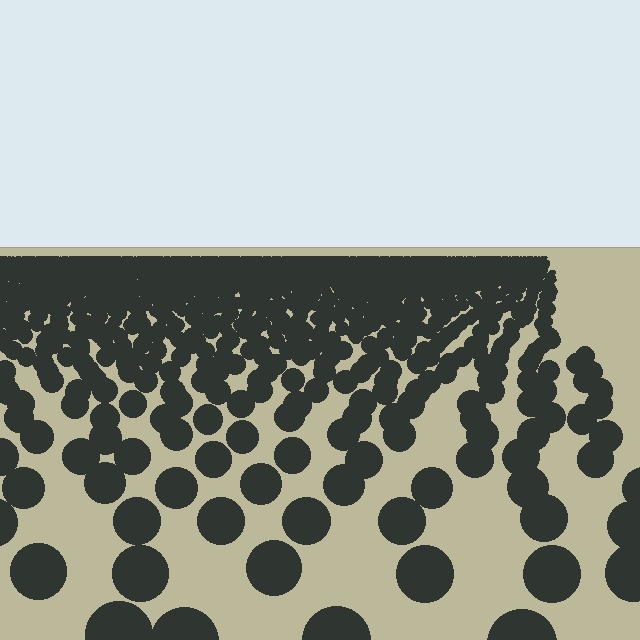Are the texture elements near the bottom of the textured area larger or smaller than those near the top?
Larger. Near the bottom, elements are closer to the viewer and appear at a bigger on-screen size.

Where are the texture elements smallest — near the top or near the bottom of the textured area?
Near the top.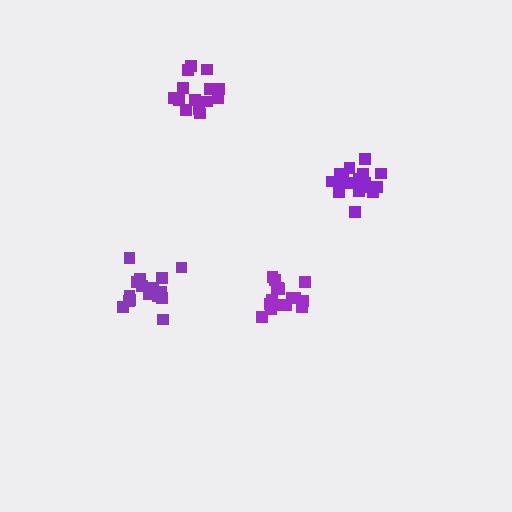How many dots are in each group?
Group 1: 19 dots, Group 2: 14 dots, Group 3: 17 dots, Group 4: 19 dots (69 total).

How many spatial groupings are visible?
There are 4 spatial groupings.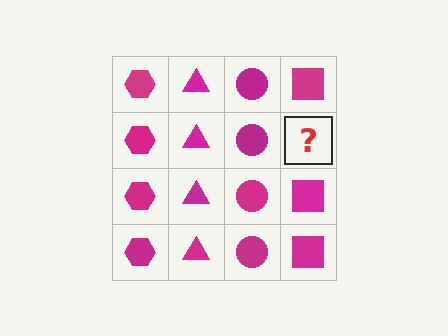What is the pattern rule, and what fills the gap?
The rule is that each column has a consistent shape. The gap should be filled with a magenta square.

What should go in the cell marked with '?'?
The missing cell should contain a magenta square.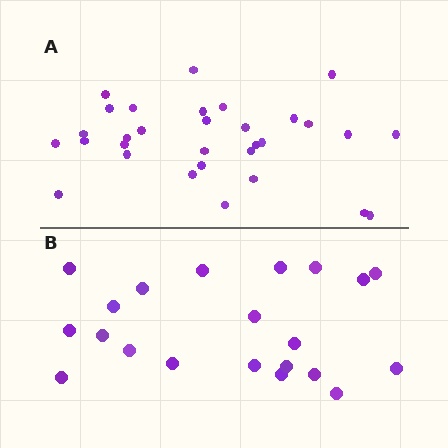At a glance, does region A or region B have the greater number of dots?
Region A (the top region) has more dots.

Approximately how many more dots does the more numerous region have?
Region A has roughly 10 or so more dots than region B.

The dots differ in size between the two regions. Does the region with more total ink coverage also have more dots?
No. Region B has more total ink coverage because its dots are larger, but region A actually contains more individual dots. Total area can be misleading — the number of items is what matters here.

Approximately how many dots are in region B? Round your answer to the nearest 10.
About 20 dots. (The exact count is 21, which rounds to 20.)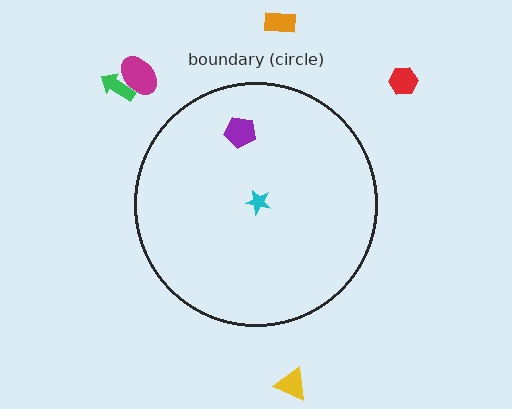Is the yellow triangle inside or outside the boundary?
Outside.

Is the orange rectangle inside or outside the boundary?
Outside.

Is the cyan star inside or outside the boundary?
Inside.